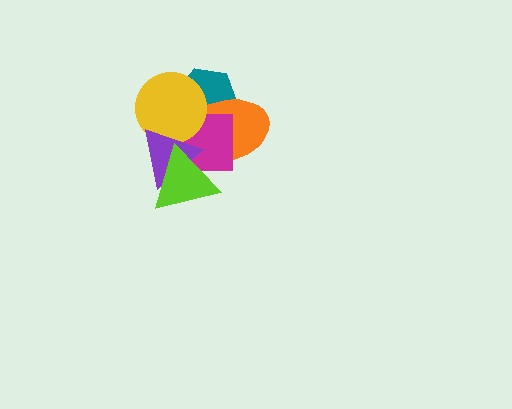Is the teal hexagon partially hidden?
Yes, it is partially covered by another shape.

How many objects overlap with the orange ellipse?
5 objects overlap with the orange ellipse.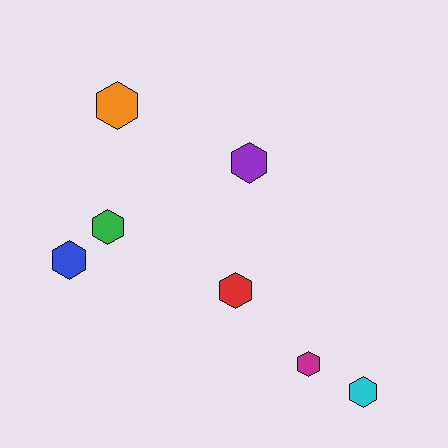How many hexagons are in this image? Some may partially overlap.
There are 7 hexagons.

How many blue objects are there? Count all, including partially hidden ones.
There is 1 blue object.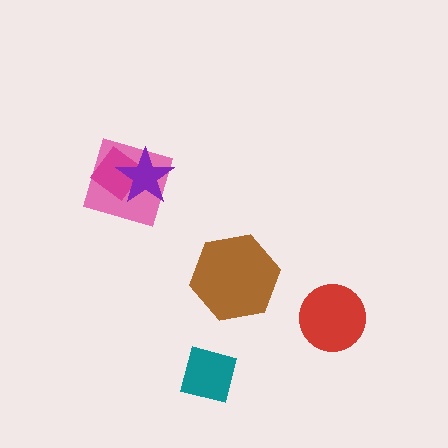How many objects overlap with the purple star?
2 objects overlap with the purple star.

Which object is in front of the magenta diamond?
The purple star is in front of the magenta diamond.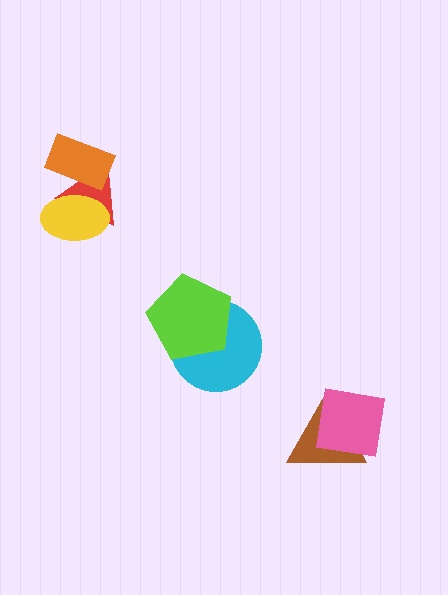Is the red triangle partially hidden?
Yes, it is partially covered by another shape.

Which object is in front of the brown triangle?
The pink square is in front of the brown triangle.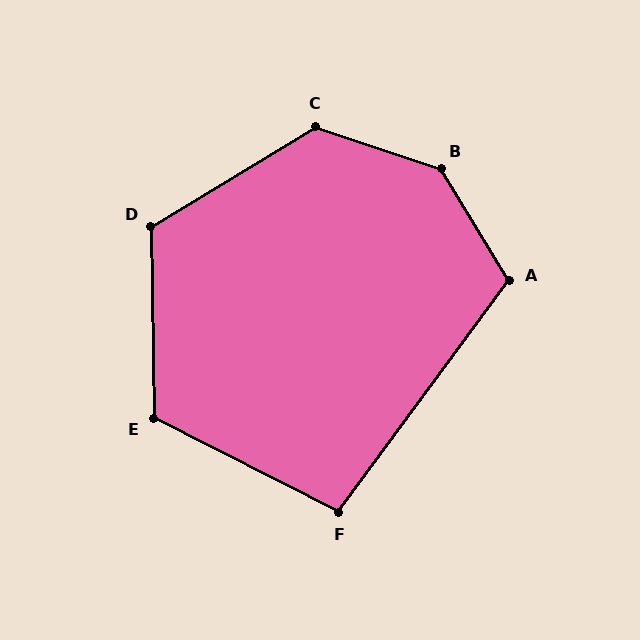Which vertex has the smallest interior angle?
F, at approximately 99 degrees.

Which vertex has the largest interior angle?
B, at approximately 140 degrees.